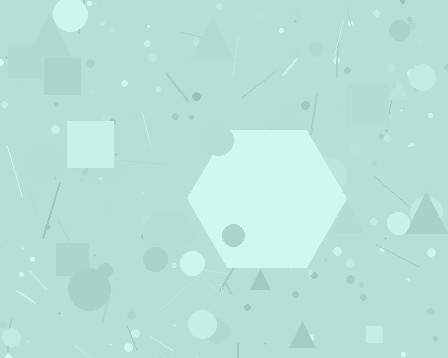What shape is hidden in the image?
A hexagon is hidden in the image.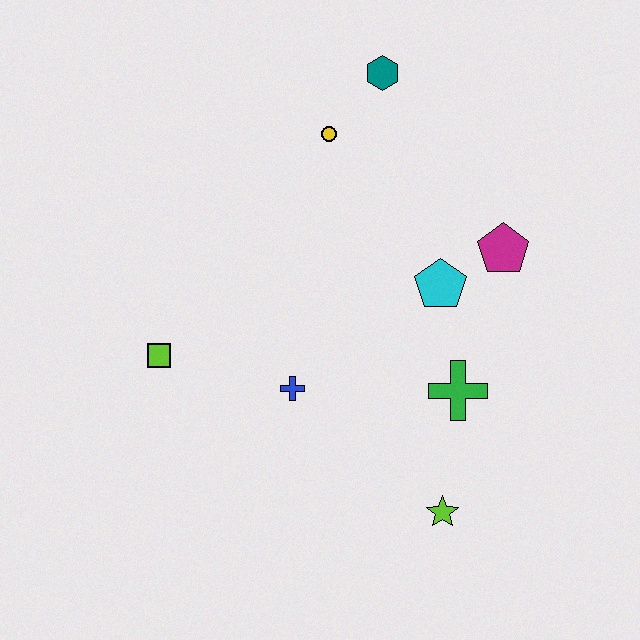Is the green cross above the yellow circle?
No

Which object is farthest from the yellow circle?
The lime star is farthest from the yellow circle.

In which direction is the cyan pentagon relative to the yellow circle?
The cyan pentagon is below the yellow circle.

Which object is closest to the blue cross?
The lime square is closest to the blue cross.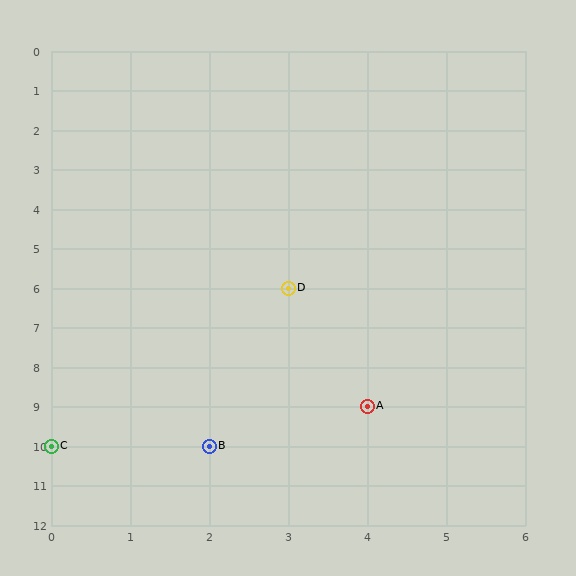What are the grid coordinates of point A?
Point A is at grid coordinates (4, 9).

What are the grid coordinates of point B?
Point B is at grid coordinates (2, 10).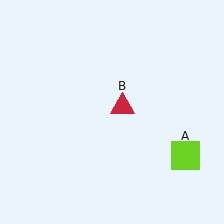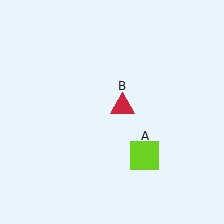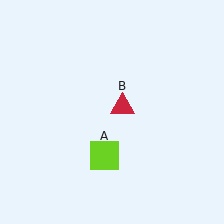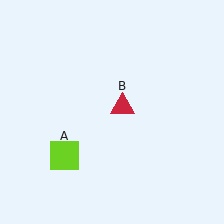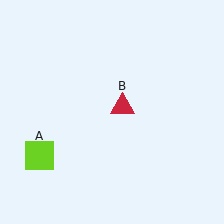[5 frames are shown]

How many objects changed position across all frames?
1 object changed position: lime square (object A).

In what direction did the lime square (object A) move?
The lime square (object A) moved left.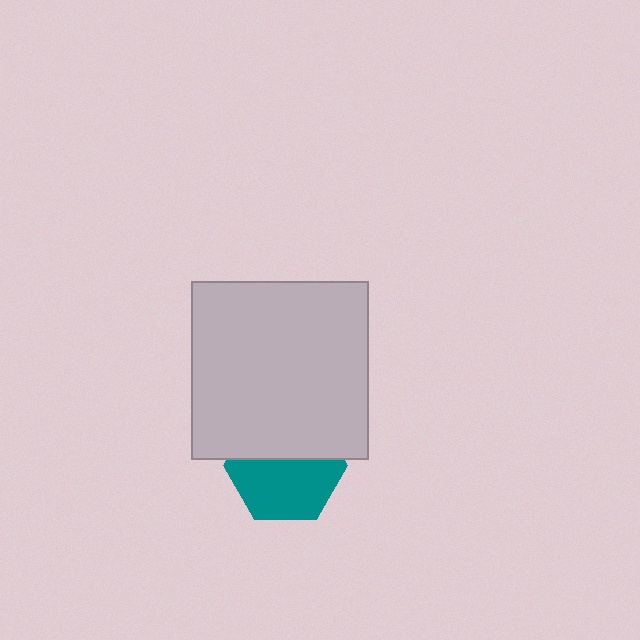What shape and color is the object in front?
The object in front is a light gray square.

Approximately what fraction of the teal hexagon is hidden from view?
Roughly 43% of the teal hexagon is hidden behind the light gray square.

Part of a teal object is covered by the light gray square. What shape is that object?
It is a hexagon.